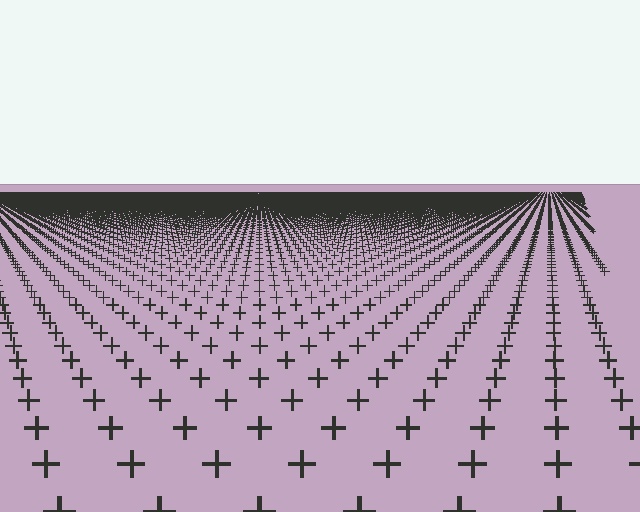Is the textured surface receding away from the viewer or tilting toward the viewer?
The surface is receding away from the viewer. Texture elements get smaller and denser toward the top.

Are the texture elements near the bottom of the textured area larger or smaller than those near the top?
Larger. Near the bottom, elements are closer to the viewer and appear at a bigger on-screen size.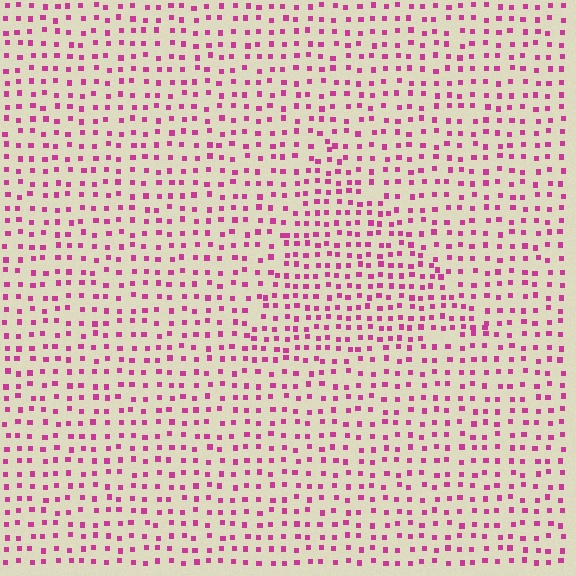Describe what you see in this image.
The image contains small magenta elements arranged at two different densities. A triangle-shaped region is visible where the elements are more densely packed than the surrounding area.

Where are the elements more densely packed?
The elements are more densely packed inside the triangle boundary.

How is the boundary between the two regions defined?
The boundary is defined by a change in element density (approximately 1.5x ratio). All elements are the same color, size, and shape.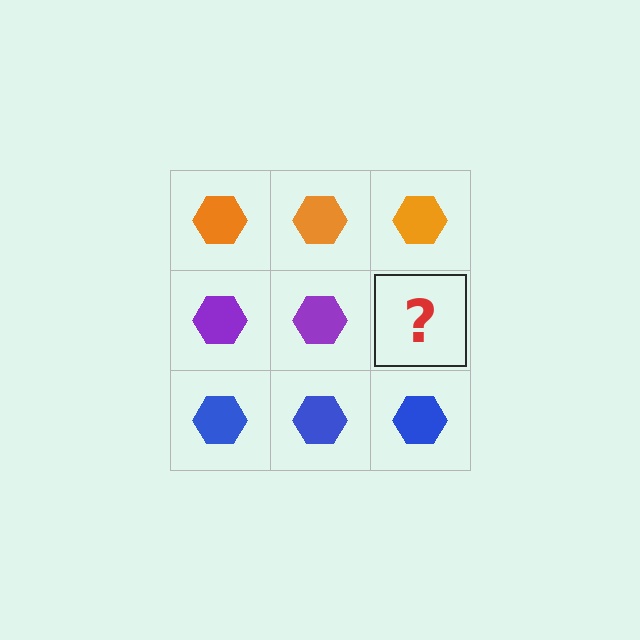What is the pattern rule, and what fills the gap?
The rule is that each row has a consistent color. The gap should be filled with a purple hexagon.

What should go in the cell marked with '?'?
The missing cell should contain a purple hexagon.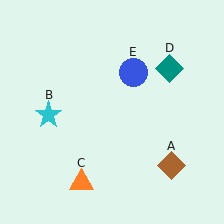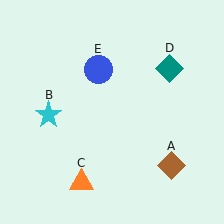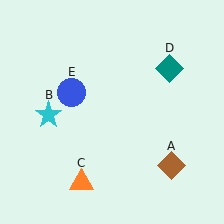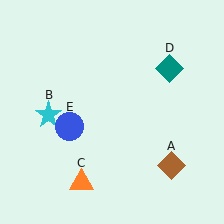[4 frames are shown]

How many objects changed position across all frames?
1 object changed position: blue circle (object E).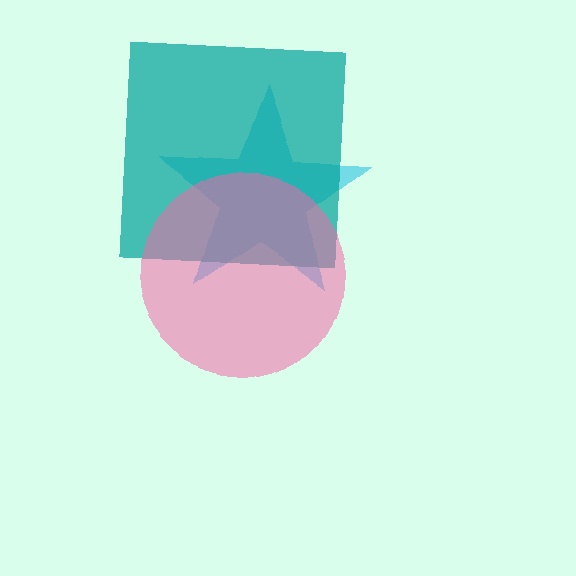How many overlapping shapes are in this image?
There are 3 overlapping shapes in the image.